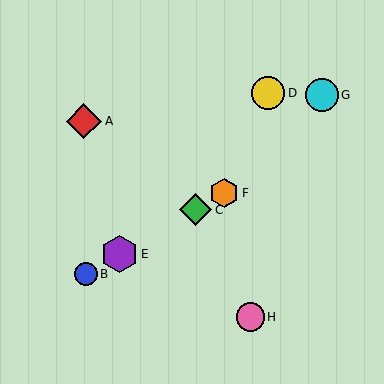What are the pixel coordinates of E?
Object E is at (120, 254).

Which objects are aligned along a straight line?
Objects B, C, E, F are aligned along a straight line.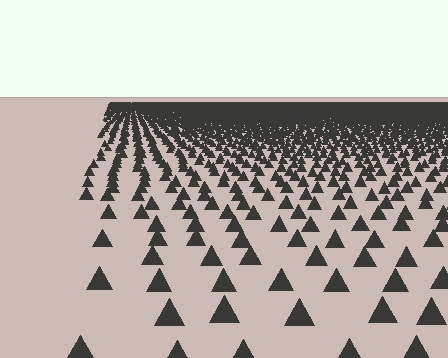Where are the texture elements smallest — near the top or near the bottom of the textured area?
Near the top.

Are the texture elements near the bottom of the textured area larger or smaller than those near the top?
Larger. Near the bottom, elements are closer to the viewer and appear at a bigger on-screen size.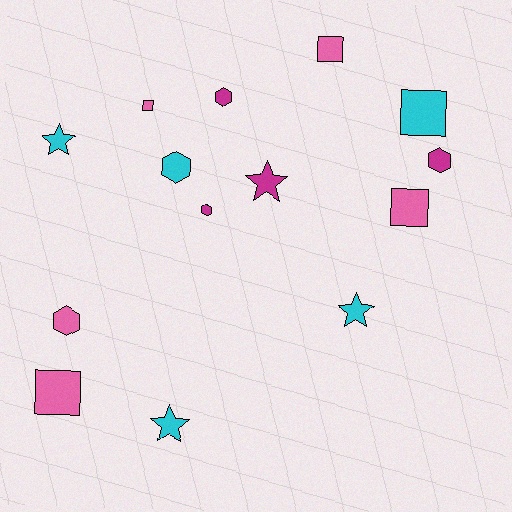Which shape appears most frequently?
Square, with 5 objects.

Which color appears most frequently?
Cyan, with 5 objects.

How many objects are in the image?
There are 14 objects.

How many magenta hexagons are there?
There are 3 magenta hexagons.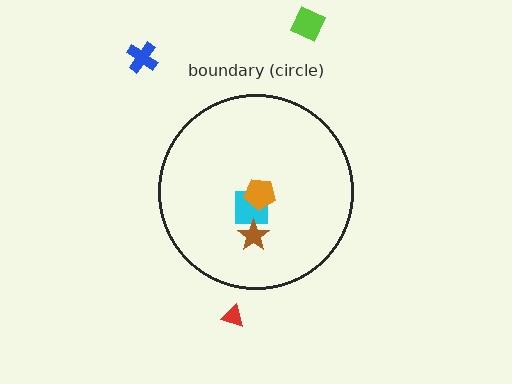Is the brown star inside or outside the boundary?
Inside.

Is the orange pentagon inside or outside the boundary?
Inside.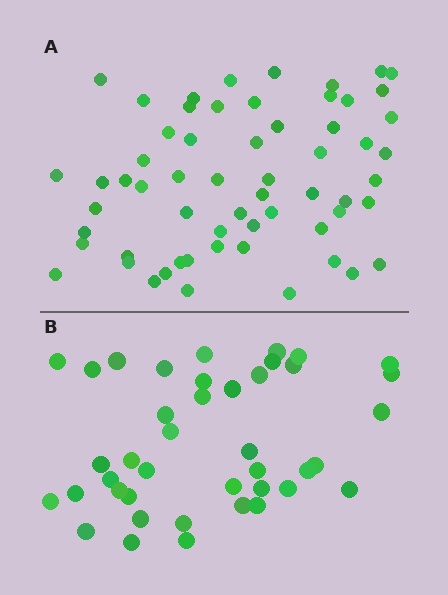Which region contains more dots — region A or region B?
Region A (the top region) has more dots.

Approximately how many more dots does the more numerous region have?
Region A has approximately 20 more dots than region B.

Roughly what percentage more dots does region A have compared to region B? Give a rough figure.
About 45% more.